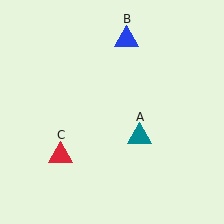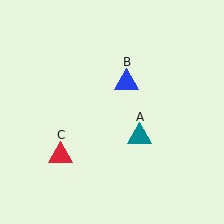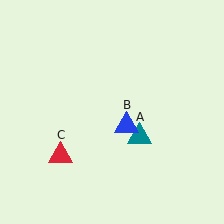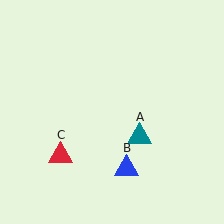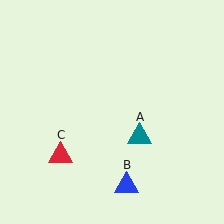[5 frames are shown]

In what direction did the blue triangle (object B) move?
The blue triangle (object B) moved down.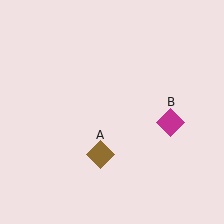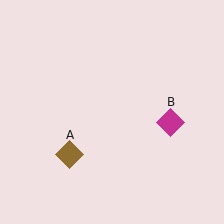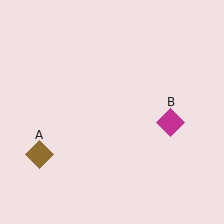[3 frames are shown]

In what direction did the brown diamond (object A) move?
The brown diamond (object A) moved left.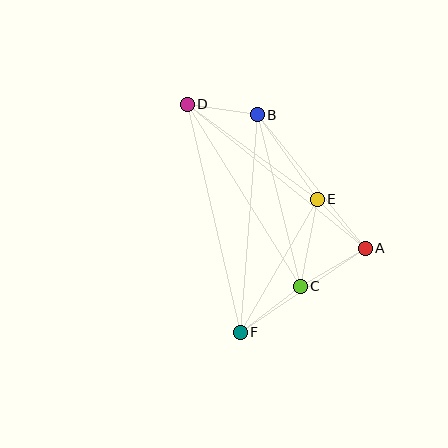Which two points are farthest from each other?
Points D and F are farthest from each other.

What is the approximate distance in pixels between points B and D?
The distance between B and D is approximately 71 pixels.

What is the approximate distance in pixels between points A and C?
The distance between A and C is approximately 75 pixels.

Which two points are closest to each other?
Points A and E are closest to each other.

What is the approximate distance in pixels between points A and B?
The distance between A and B is approximately 172 pixels.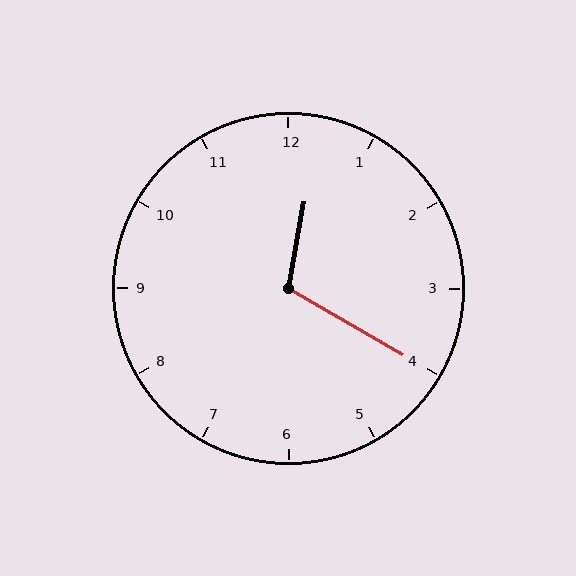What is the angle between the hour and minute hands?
Approximately 110 degrees.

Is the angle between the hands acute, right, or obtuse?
It is obtuse.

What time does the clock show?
12:20.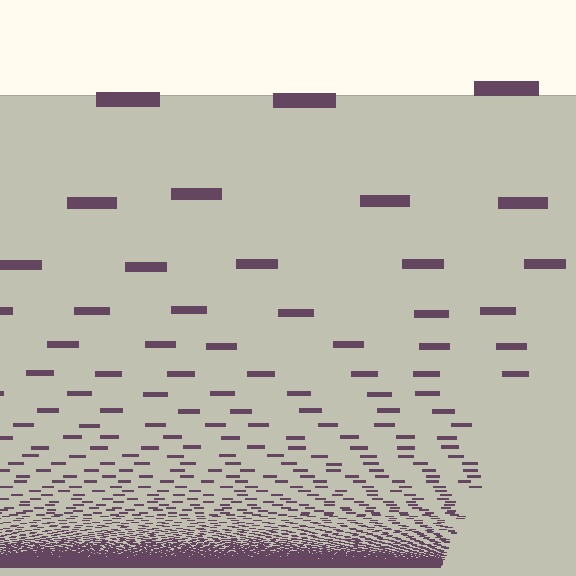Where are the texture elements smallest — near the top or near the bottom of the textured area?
Near the bottom.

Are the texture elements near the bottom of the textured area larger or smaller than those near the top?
Smaller. The gradient is inverted — elements near the bottom are smaller and denser.